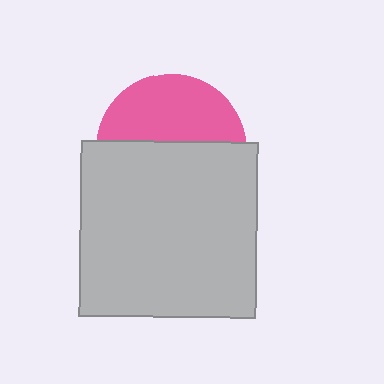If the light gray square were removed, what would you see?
You would see the complete pink circle.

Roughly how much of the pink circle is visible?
A small part of it is visible (roughly 43%).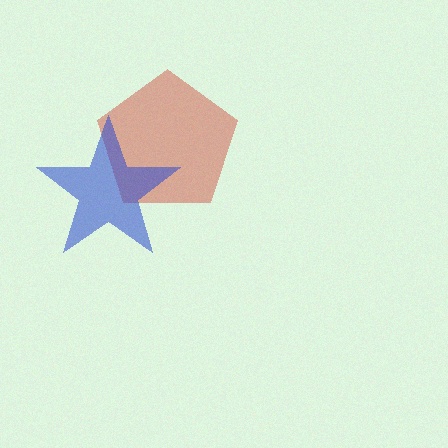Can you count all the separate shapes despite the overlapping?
Yes, there are 2 separate shapes.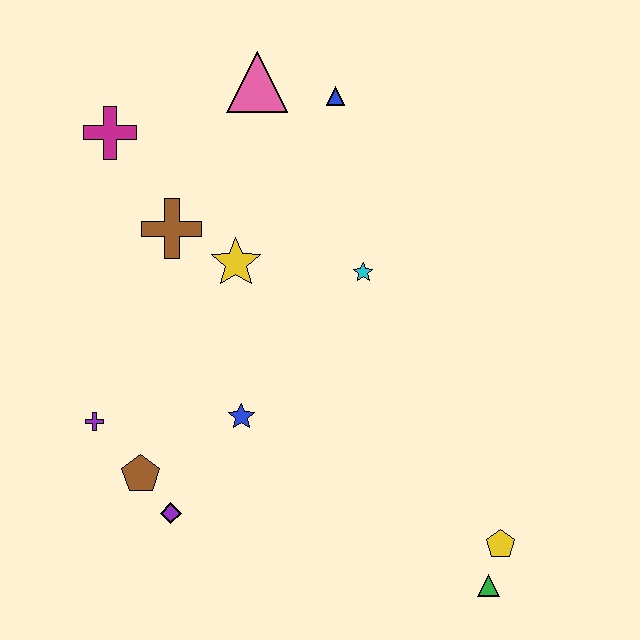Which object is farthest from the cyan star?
The green triangle is farthest from the cyan star.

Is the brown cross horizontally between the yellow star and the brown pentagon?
Yes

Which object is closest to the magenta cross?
The brown cross is closest to the magenta cross.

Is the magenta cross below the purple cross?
No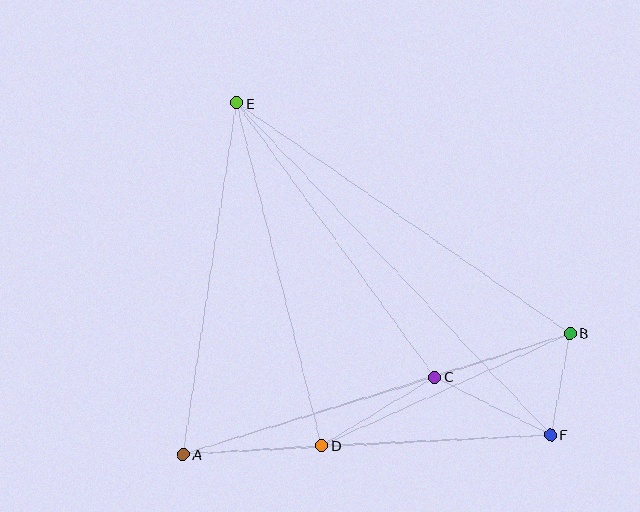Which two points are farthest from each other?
Points E and F are farthest from each other.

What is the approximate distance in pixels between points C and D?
The distance between C and D is approximately 132 pixels.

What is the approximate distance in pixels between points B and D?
The distance between B and D is approximately 272 pixels.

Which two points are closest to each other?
Points B and F are closest to each other.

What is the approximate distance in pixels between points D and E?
The distance between D and E is approximately 353 pixels.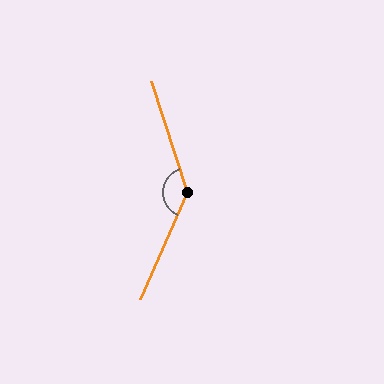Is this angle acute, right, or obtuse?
It is obtuse.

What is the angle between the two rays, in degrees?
Approximately 139 degrees.